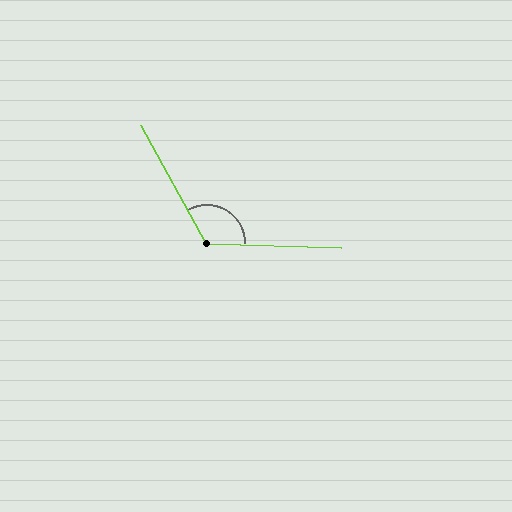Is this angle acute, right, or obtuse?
It is obtuse.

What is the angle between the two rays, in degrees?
Approximately 121 degrees.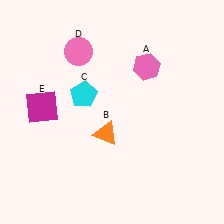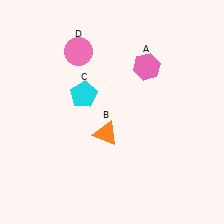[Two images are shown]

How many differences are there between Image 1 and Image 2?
There is 1 difference between the two images.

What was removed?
The magenta square (E) was removed in Image 2.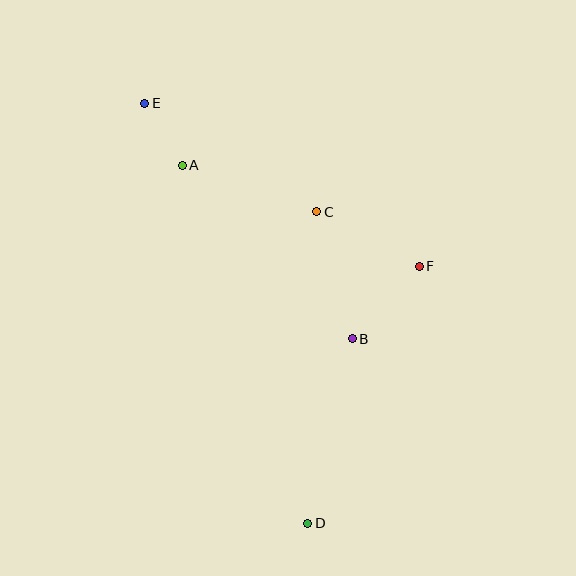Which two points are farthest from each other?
Points D and E are farthest from each other.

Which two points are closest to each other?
Points A and E are closest to each other.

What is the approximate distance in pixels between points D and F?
The distance between D and F is approximately 281 pixels.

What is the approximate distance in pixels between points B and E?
The distance between B and E is approximately 314 pixels.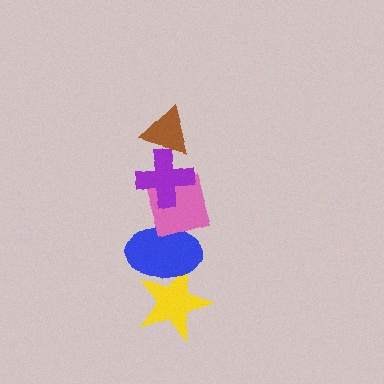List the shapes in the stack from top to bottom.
From top to bottom: the brown triangle, the purple cross, the pink diamond, the blue ellipse, the yellow star.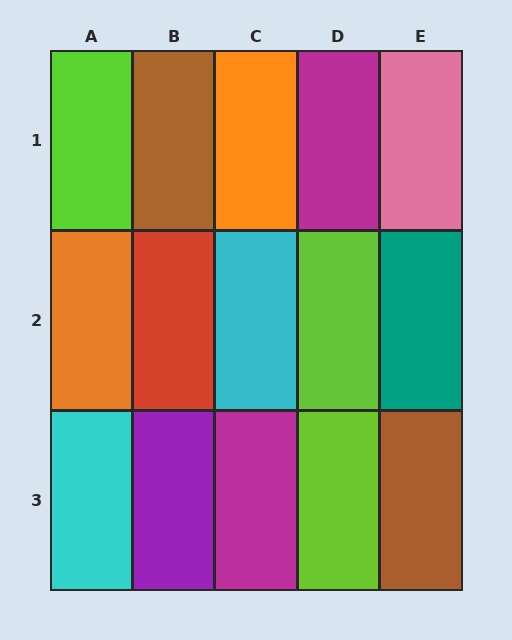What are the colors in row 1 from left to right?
Lime, brown, orange, magenta, pink.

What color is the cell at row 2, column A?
Orange.